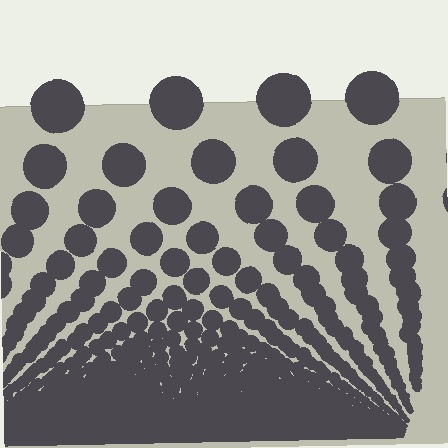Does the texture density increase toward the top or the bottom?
Density increases toward the bottom.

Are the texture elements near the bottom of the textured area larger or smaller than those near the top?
Smaller. The gradient is inverted — elements near the bottom are smaller and denser.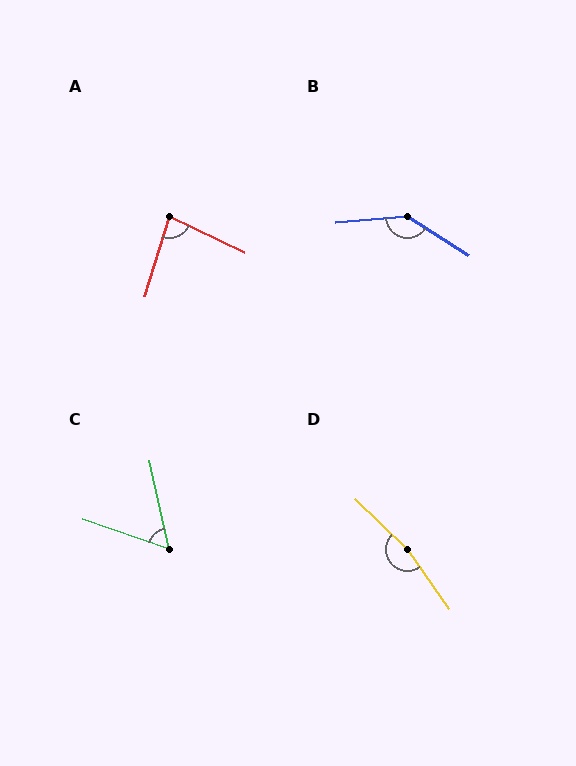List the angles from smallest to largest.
C (59°), A (81°), B (143°), D (170°).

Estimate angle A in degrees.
Approximately 81 degrees.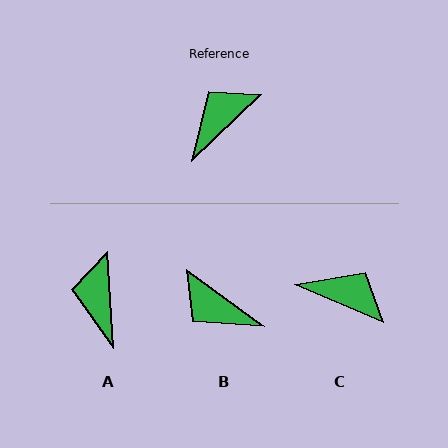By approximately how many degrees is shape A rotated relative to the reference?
Approximately 50 degrees counter-clockwise.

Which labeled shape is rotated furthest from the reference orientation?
B, about 100 degrees away.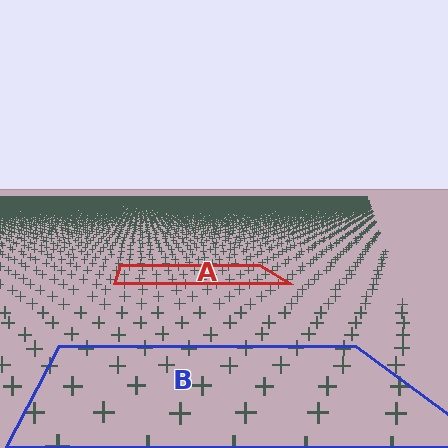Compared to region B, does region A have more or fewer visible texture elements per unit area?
Region A has more texture elements per unit area — they are packed more densely because it is farther away.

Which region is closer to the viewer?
Region B is closer. The texture elements there are larger and more spread out.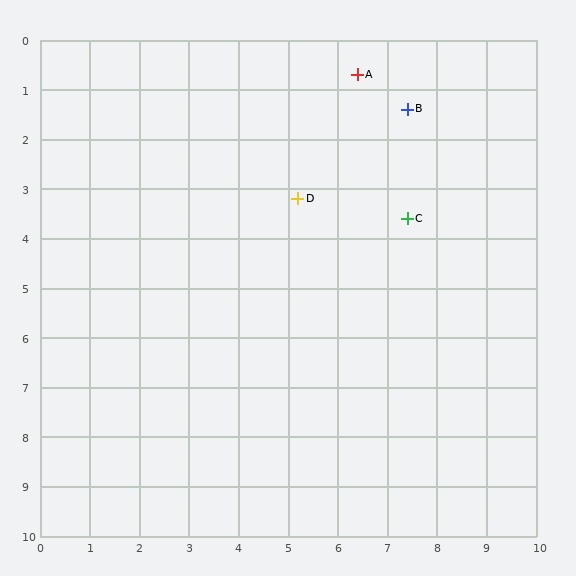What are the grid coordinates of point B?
Point B is at approximately (7.4, 1.4).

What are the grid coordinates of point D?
Point D is at approximately (5.2, 3.2).